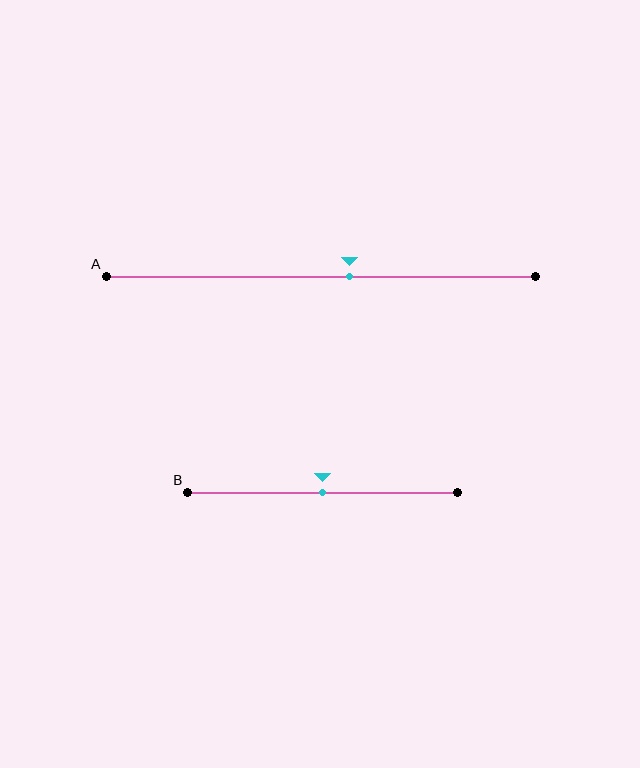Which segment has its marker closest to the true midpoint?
Segment B has its marker closest to the true midpoint.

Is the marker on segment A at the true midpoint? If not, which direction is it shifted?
No, the marker on segment A is shifted to the right by about 7% of the segment length.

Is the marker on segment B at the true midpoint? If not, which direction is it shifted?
Yes, the marker on segment B is at the true midpoint.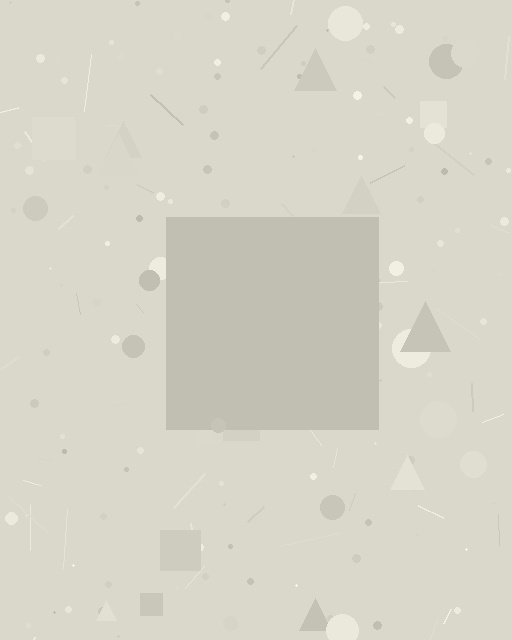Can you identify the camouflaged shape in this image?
The camouflaged shape is a square.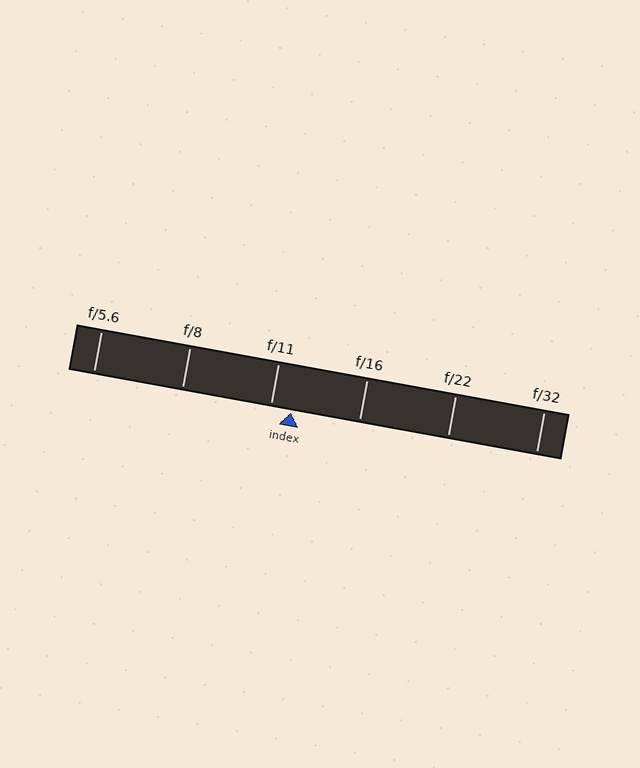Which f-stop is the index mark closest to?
The index mark is closest to f/11.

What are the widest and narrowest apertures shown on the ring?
The widest aperture shown is f/5.6 and the narrowest is f/32.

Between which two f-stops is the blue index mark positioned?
The index mark is between f/11 and f/16.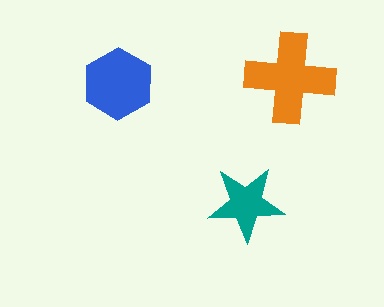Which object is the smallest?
The teal star.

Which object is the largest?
The orange cross.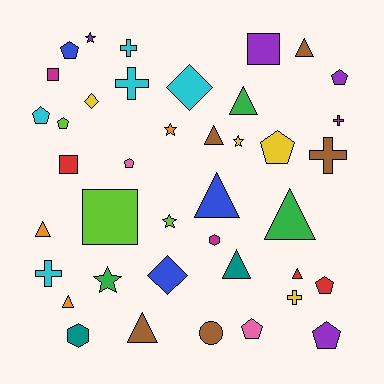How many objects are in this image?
There are 40 objects.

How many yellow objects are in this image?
There are 4 yellow objects.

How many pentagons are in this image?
There are 9 pentagons.